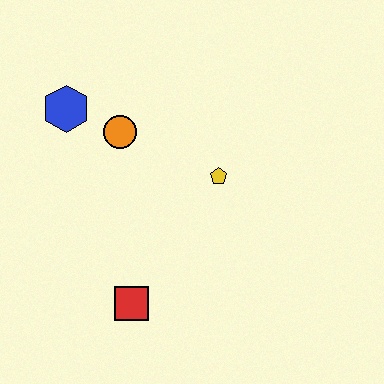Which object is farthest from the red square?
The blue hexagon is farthest from the red square.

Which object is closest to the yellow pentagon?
The orange circle is closest to the yellow pentagon.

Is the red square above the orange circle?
No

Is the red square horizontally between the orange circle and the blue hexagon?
No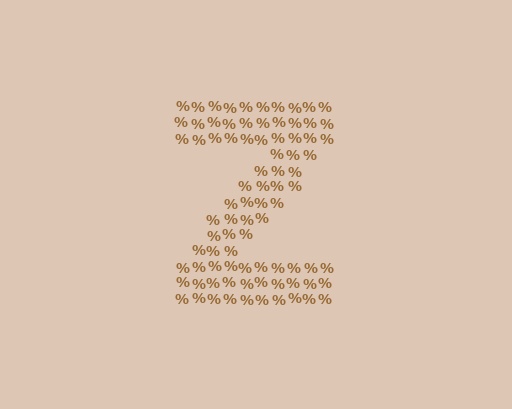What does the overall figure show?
The overall figure shows the letter Z.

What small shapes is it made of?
It is made of small percent signs.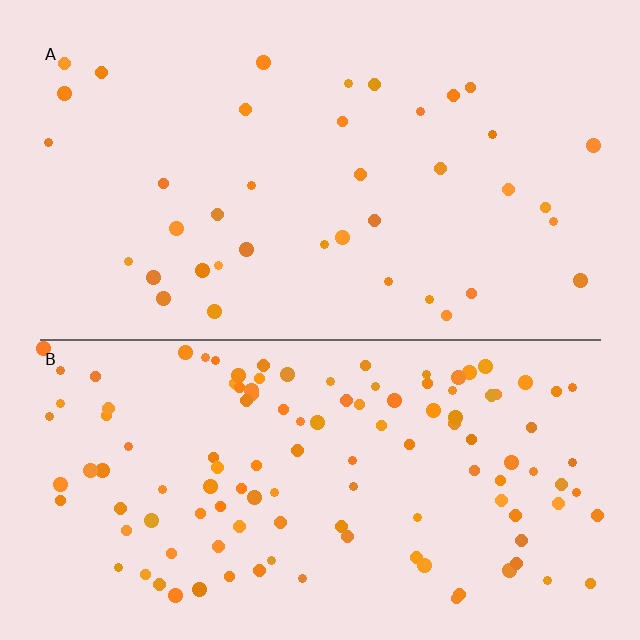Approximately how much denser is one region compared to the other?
Approximately 3.1× — region B over region A.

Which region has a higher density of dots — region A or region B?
B (the bottom).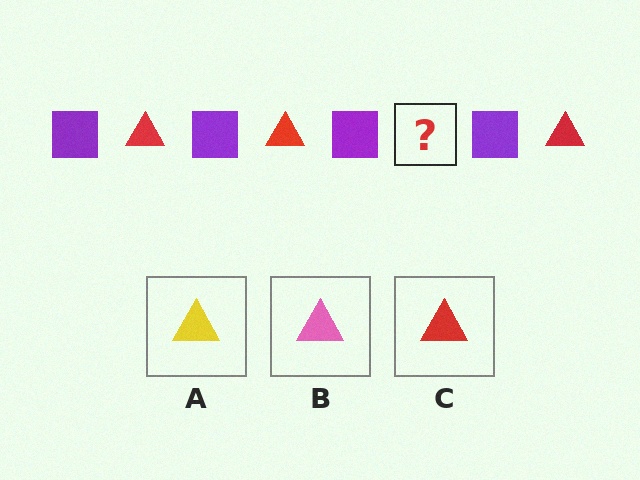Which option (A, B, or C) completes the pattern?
C.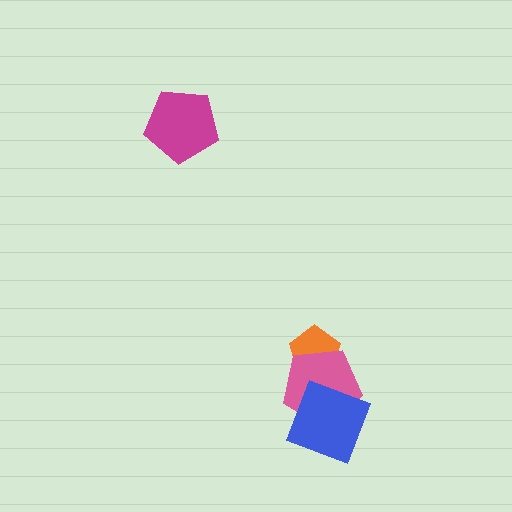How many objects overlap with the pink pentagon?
2 objects overlap with the pink pentagon.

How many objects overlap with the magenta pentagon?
0 objects overlap with the magenta pentagon.